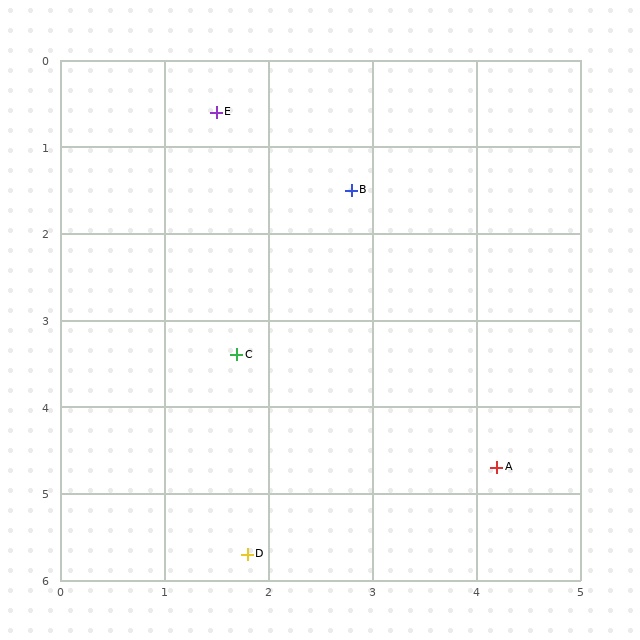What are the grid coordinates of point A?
Point A is at approximately (4.2, 4.7).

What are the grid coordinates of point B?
Point B is at approximately (2.8, 1.5).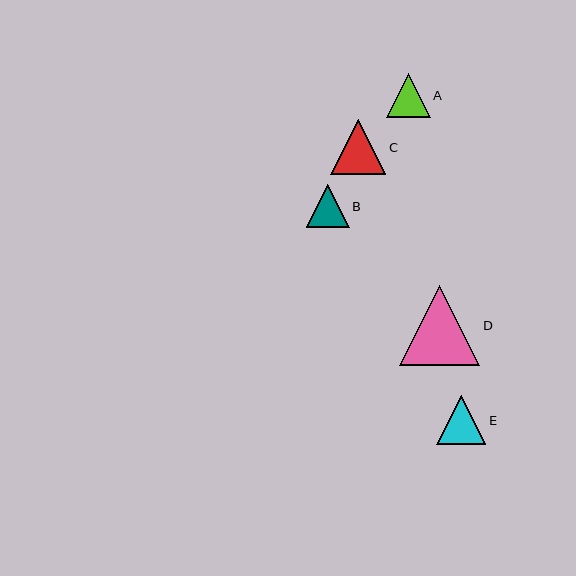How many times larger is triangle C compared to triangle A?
Triangle C is approximately 1.3 times the size of triangle A.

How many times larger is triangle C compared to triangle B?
Triangle C is approximately 1.3 times the size of triangle B.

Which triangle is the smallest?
Triangle B is the smallest with a size of approximately 43 pixels.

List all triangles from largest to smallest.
From largest to smallest: D, C, E, A, B.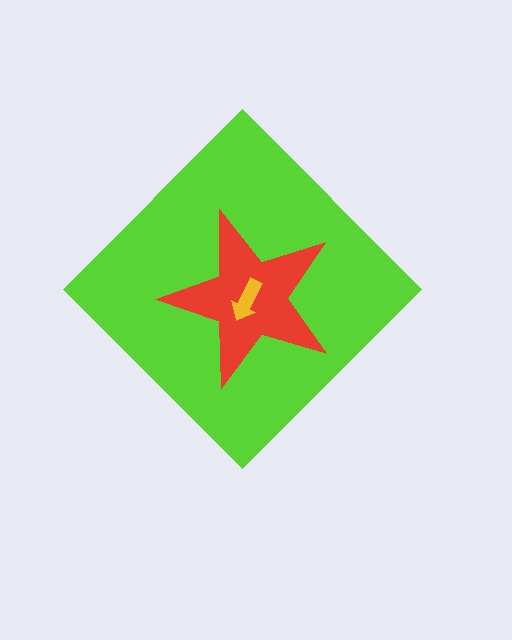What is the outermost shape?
The lime diamond.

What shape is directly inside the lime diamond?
The red star.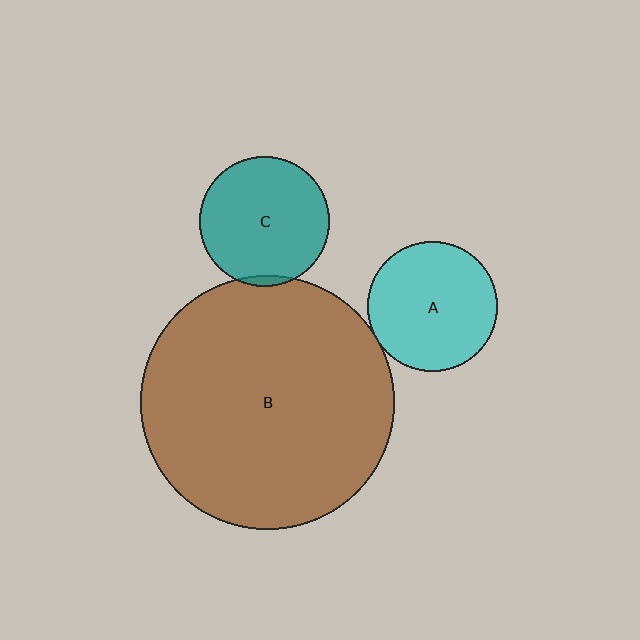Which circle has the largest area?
Circle B (brown).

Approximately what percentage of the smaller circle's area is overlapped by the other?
Approximately 5%.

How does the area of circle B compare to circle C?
Approximately 3.8 times.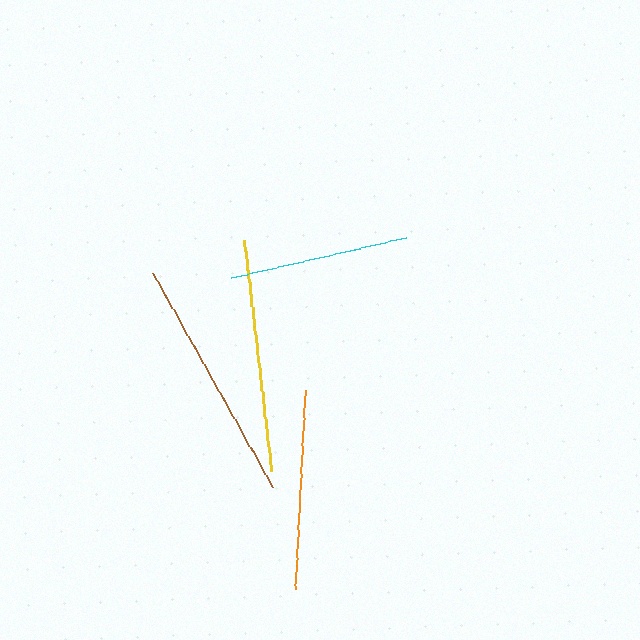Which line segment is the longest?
The brown line is the longest at approximately 244 pixels.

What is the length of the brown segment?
The brown segment is approximately 244 pixels long.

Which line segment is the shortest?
The cyan line is the shortest at approximately 179 pixels.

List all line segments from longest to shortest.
From longest to shortest: brown, yellow, orange, cyan.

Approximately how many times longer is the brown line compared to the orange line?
The brown line is approximately 1.2 times the length of the orange line.